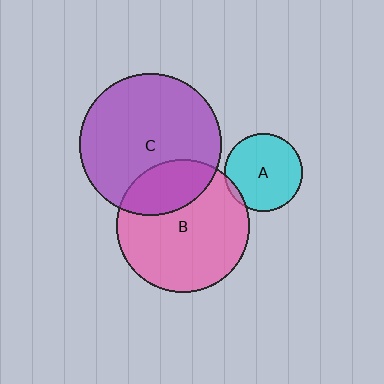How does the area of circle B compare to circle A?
Approximately 2.9 times.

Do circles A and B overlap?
Yes.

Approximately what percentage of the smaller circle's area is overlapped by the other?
Approximately 5%.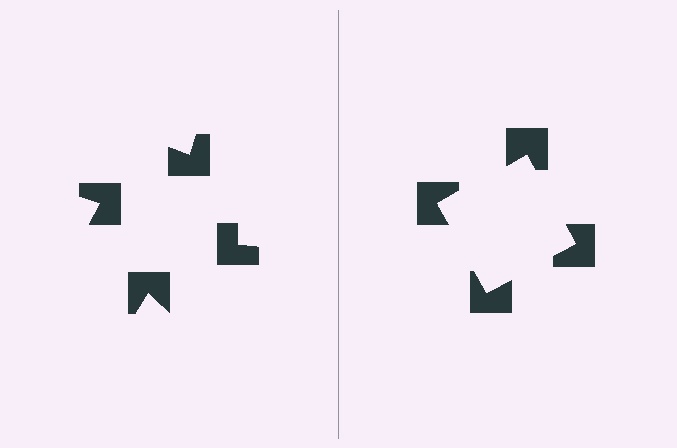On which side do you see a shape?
An illusory square appears on the right side. On the left side the wedge cuts are rotated, so no coherent shape forms.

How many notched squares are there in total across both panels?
8 — 4 on each side.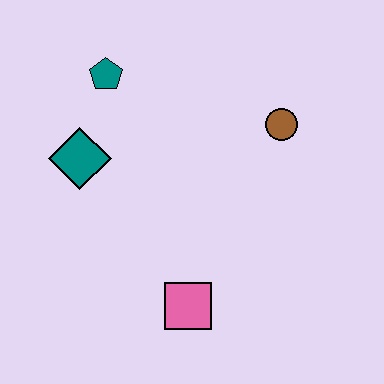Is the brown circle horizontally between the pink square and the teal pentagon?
No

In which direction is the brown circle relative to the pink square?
The brown circle is above the pink square.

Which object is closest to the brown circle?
The teal pentagon is closest to the brown circle.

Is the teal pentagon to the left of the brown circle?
Yes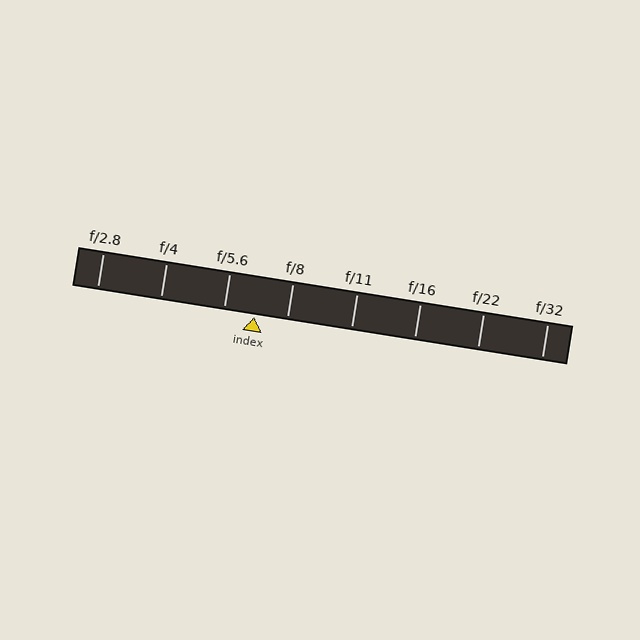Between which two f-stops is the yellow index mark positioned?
The index mark is between f/5.6 and f/8.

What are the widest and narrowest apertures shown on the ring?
The widest aperture shown is f/2.8 and the narrowest is f/32.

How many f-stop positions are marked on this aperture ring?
There are 8 f-stop positions marked.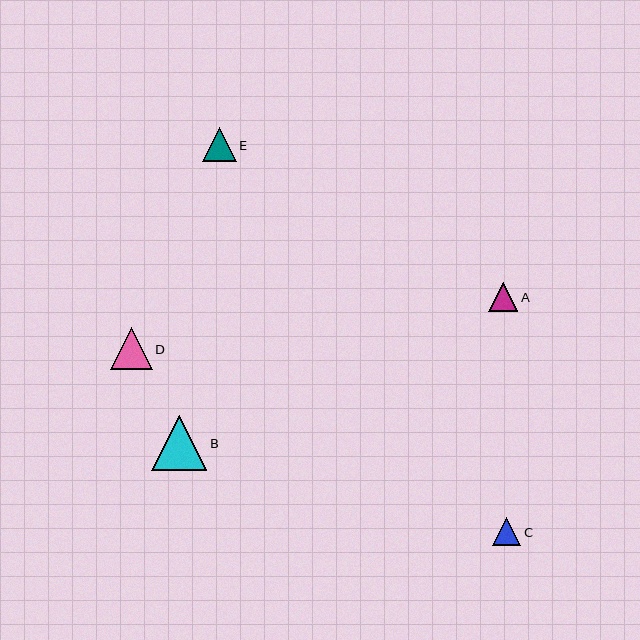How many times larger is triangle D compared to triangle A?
Triangle D is approximately 1.4 times the size of triangle A.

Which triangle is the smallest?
Triangle C is the smallest with a size of approximately 29 pixels.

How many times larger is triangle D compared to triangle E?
Triangle D is approximately 1.2 times the size of triangle E.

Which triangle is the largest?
Triangle B is the largest with a size of approximately 55 pixels.